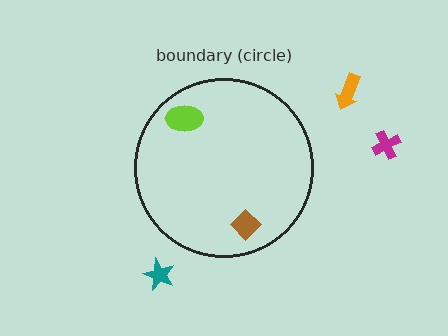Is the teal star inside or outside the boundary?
Outside.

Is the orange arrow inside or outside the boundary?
Outside.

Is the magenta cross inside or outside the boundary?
Outside.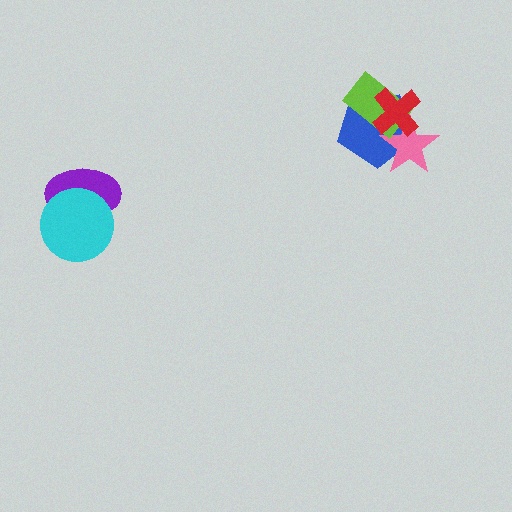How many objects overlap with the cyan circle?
1 object overlaps with the cyan circle.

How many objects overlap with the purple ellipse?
1 object overlaps with the purple ellipse.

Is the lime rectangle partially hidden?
Yes, it is partially covered by another shape.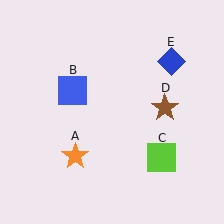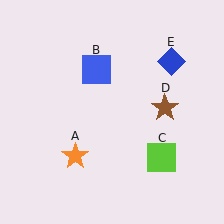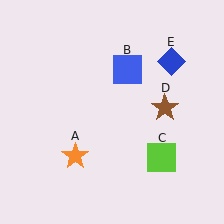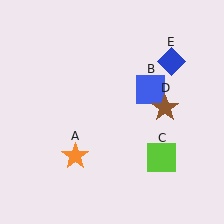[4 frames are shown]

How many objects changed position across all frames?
1 object changed position: blue square (object B).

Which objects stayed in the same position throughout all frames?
Orange star (object A) and lime square (object C) and brown star (object D) and blue diamond (object E) remained stationary.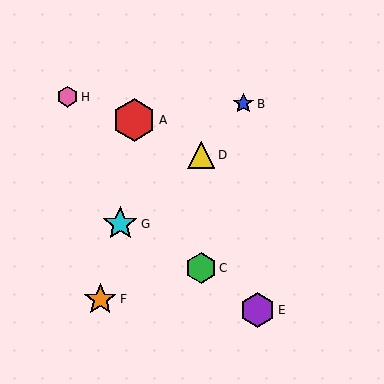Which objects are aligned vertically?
Objects C, D are aligned vertically.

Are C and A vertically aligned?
No, C is at x≈201 and A is at x≈134.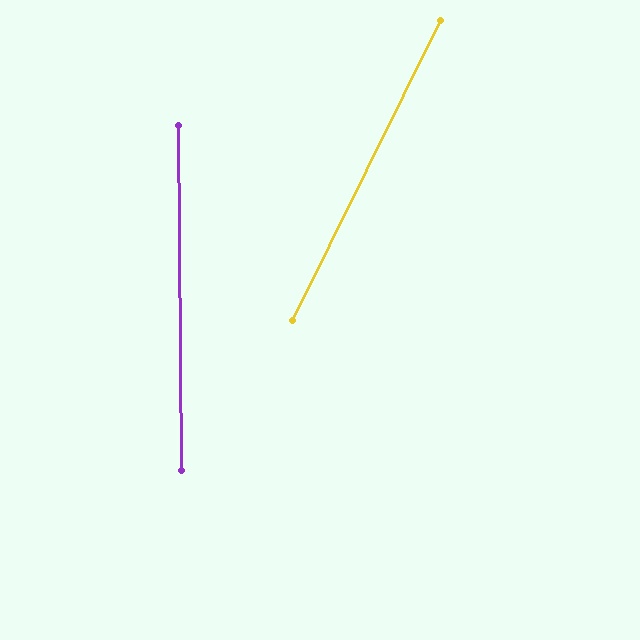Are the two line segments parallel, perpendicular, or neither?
Neither parallel nor perpendicular — they differ by about 27°.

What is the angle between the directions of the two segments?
Approximately 27 degrees.